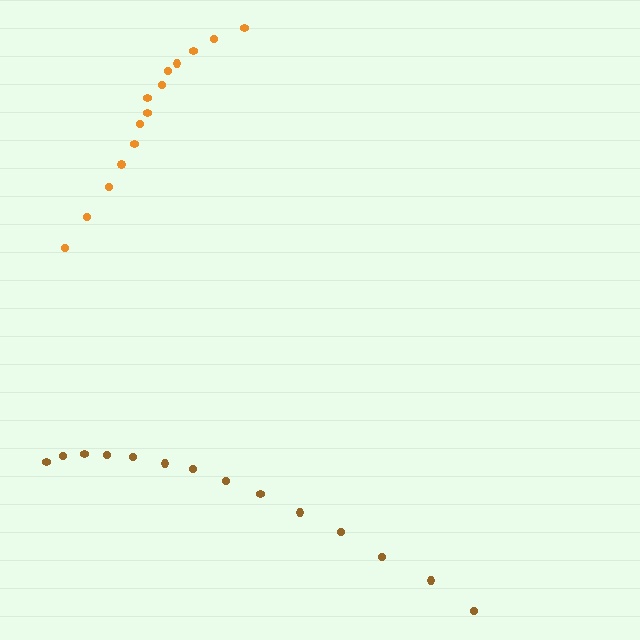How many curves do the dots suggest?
There are 2 distinct paths.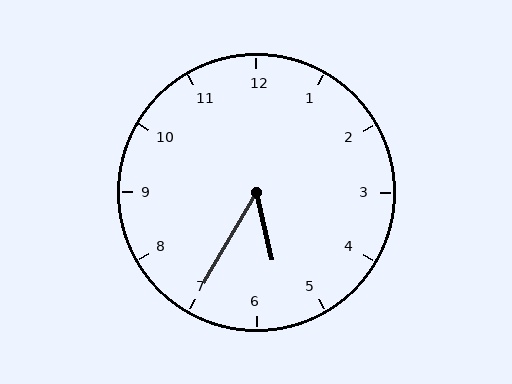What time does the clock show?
5:35.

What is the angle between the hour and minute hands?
Approximately 42 degrees.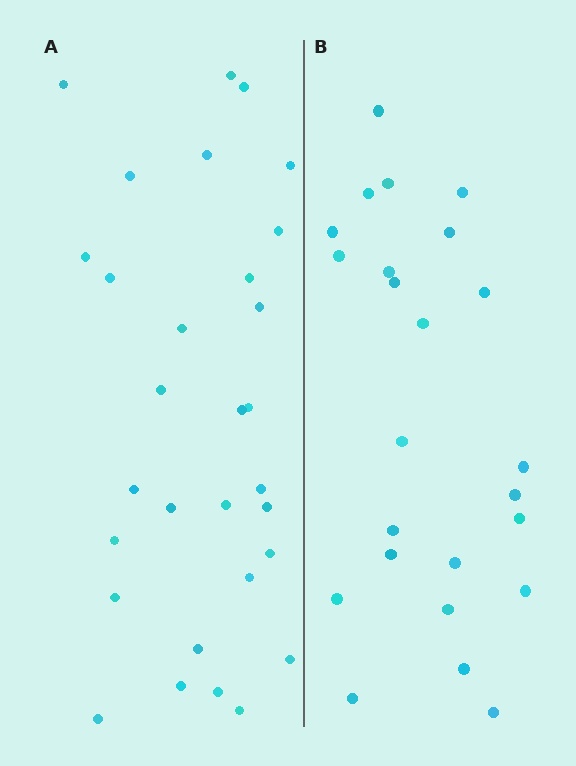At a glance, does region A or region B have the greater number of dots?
Region A (the left region) has more dots.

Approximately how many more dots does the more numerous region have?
Region A has about 6 more dots than region B.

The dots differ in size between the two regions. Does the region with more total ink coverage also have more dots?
No. Region B has more total ink coverage because its dots are larger, but region A actually contains more individual dots. Total area can be misleading — the number of items is what matters here.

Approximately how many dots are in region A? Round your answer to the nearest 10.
About 30 dots.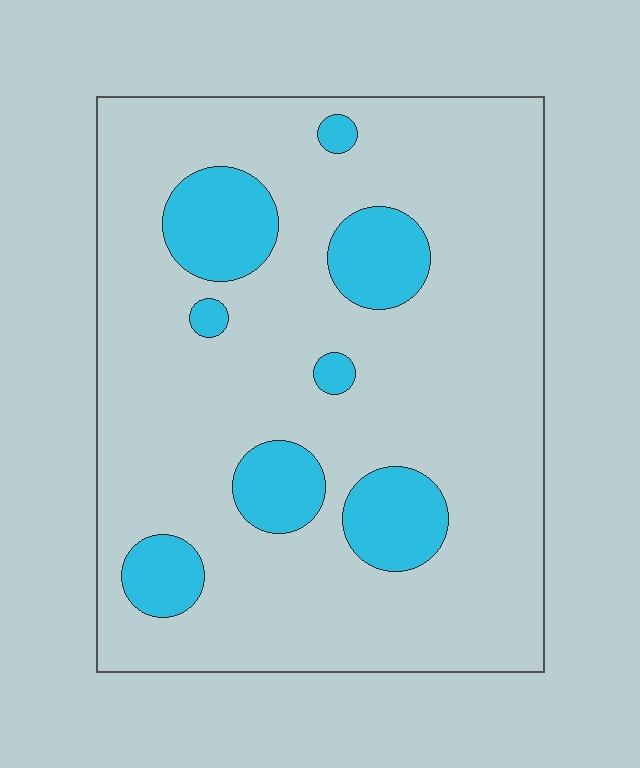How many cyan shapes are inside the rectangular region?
8.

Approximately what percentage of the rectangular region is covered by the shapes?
Approximately 15%.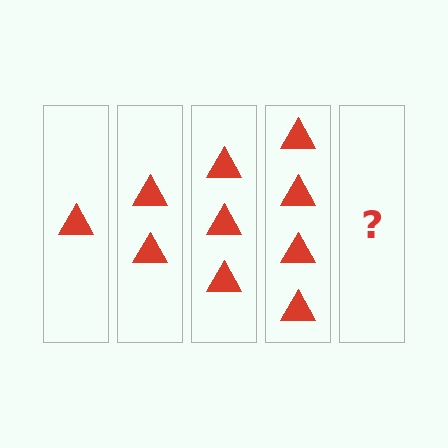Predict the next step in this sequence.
The next step is 5 triangles.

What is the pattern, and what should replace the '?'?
The pattern is that each step adds one more triangle. The '?' should be 5 triangles.